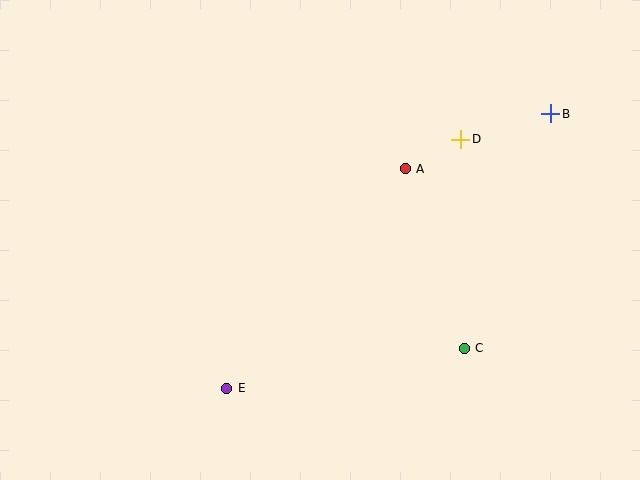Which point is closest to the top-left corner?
Point A is closest to the top-left corner.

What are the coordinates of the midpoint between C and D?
The midpoint between C and D is at (463, 244).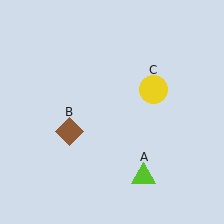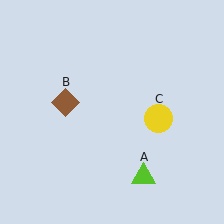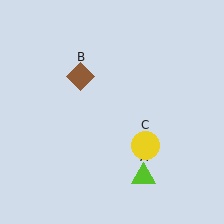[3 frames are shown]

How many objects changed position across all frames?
2 objects changed position: brown diamond (object B), yellow circle (object C).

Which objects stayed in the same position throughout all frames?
Lime triangle (object A) remained stationary.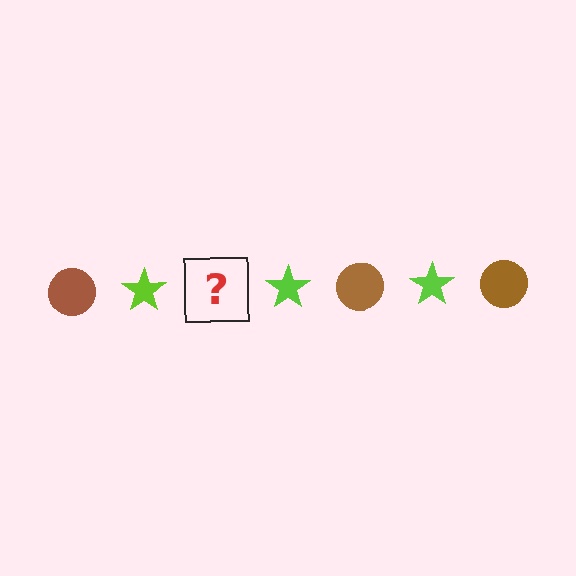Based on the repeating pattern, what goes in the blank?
The blank should be a brown circle.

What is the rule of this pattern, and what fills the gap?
The rule is that the pattern alternates between brown circle and lime star. The gap should be filled with a brown circle.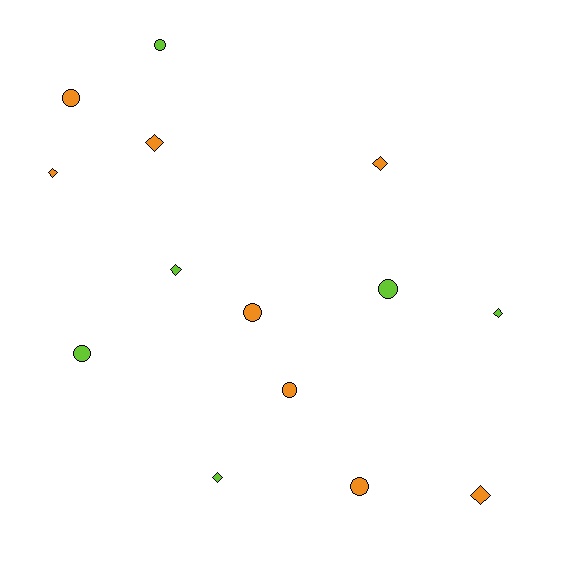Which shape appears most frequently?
Circle, with 7 objects.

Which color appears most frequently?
Orange, with 8 objects.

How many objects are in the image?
There are 14 objects.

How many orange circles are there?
There are 4 orange circles.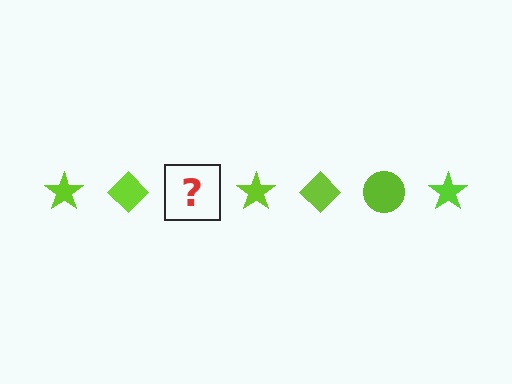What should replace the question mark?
The question mark should be replaced with a lime circle.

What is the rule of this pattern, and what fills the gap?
The rule is that the pattern cycles through star, diamond, circle shapes in lime. The gap should be filled with a lime circle.